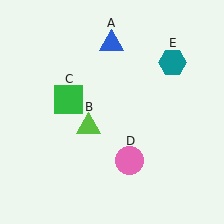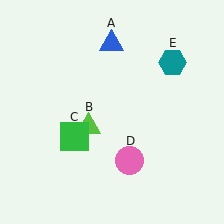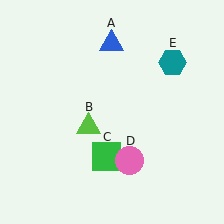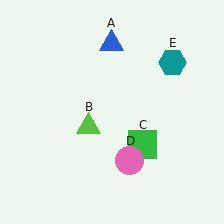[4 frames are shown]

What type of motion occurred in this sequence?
The green square (object C) rotated counterclockwise around the center of the scene.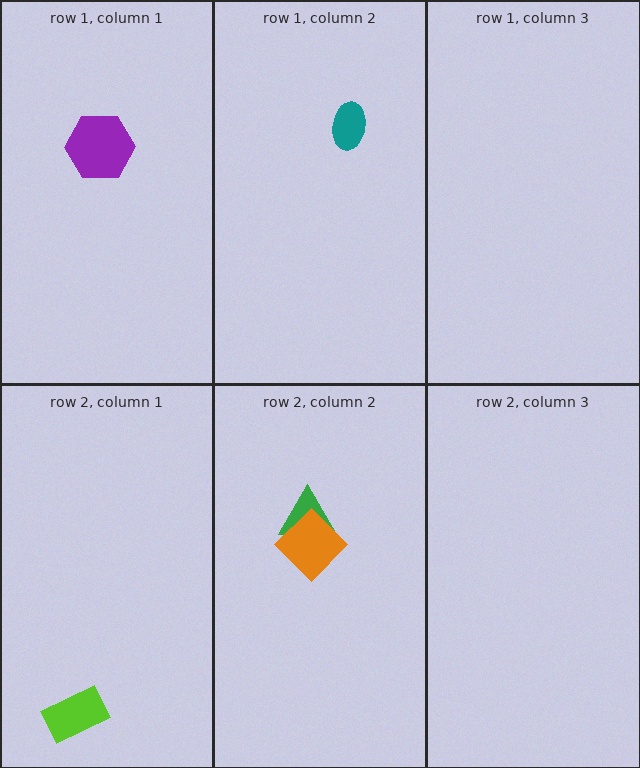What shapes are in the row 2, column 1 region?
The lime rectangle.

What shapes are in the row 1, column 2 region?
The teal ellipse.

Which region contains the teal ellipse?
The row 1, column 2 region.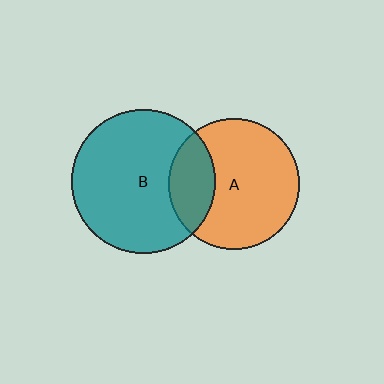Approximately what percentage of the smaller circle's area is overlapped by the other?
Approximately 25%.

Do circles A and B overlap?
Yes.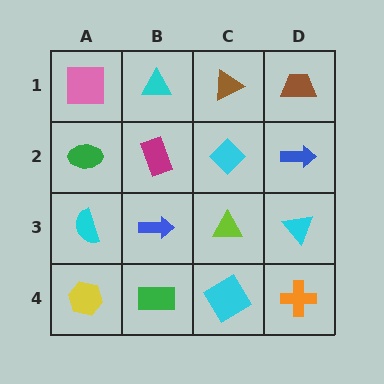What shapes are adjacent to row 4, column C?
A lime triangle (row 3, column C), a green rectangle (row 4, column B), an orange cross (row 4, column D).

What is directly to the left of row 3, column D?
A lime triangle.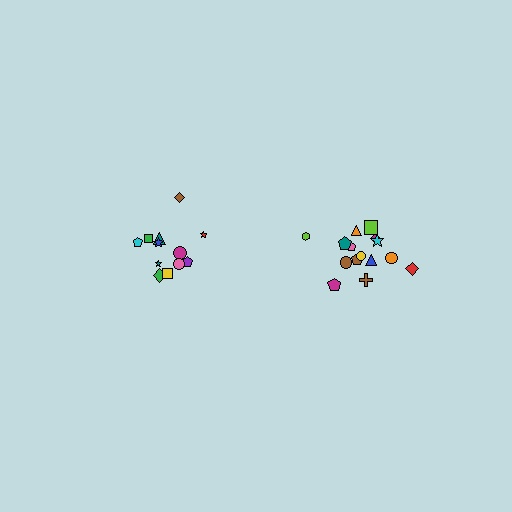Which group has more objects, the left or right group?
The right group.